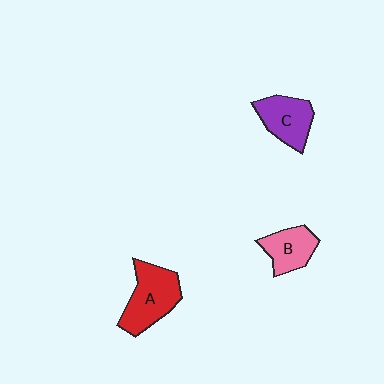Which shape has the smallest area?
Shape B (pink).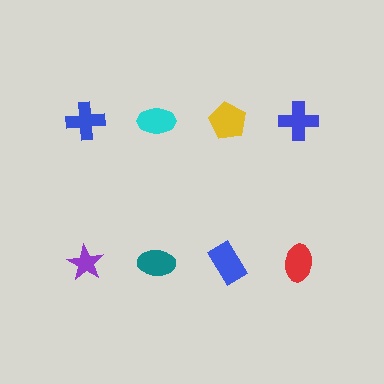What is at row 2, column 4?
A red ellipse.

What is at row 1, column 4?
A blue cross.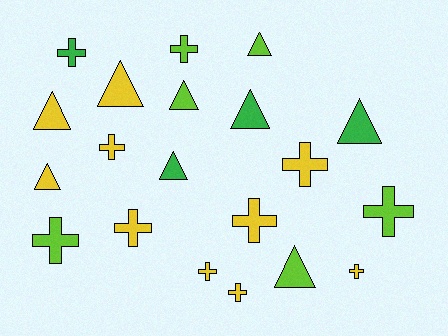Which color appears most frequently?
Yellow, with 10 objects.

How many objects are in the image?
There are 20 objects.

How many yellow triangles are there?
There are 3 yellow triangles.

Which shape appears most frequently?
Cross, with 11 objects.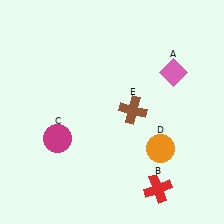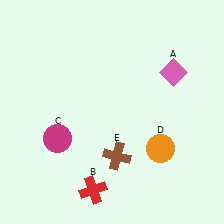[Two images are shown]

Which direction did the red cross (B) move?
The red cross (B) moved left.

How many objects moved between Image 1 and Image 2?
2 objects moved between the two images.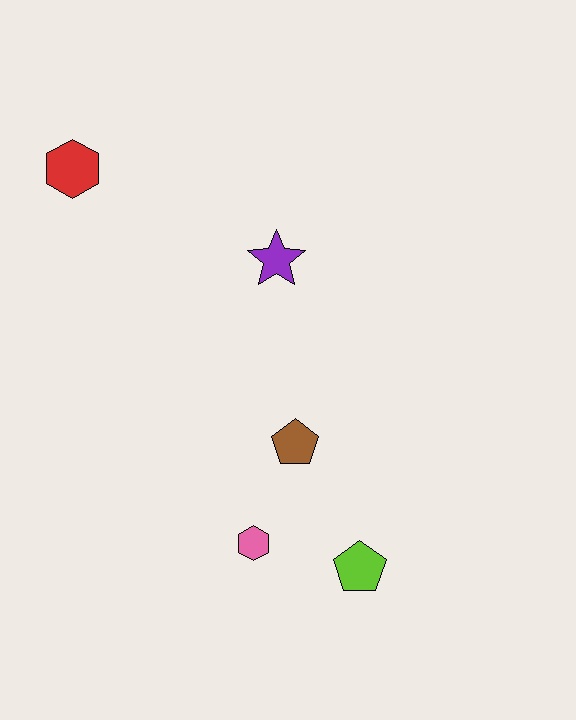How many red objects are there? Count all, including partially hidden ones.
There is 1 red object.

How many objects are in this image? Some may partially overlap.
There are 5 objects.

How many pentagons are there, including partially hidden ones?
There are 2 pentagons.